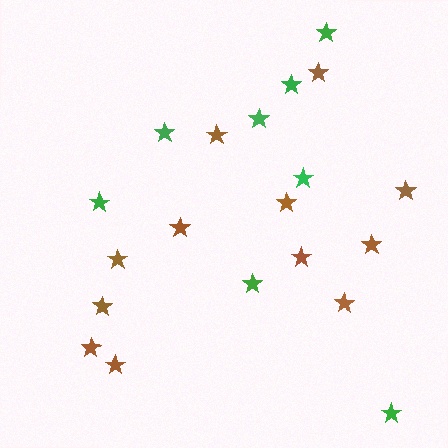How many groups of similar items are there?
There are 2 groups: one group of green stars (8) and one group of brown stars (12).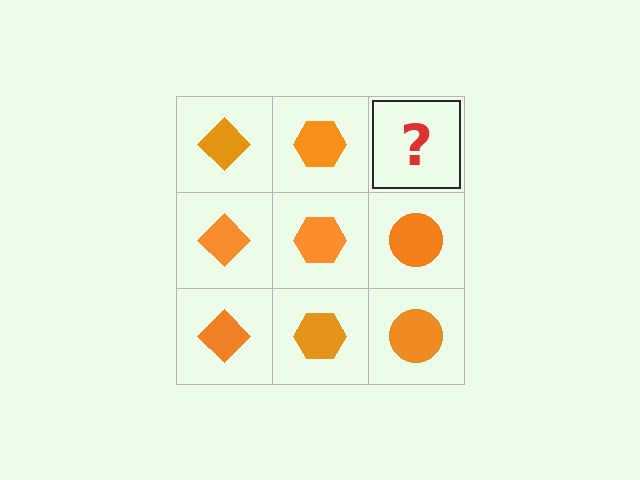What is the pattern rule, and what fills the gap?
The rule is that each column has a consistent shape. The gap should be filled with an orange circle.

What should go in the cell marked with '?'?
The missing cell should contain an orange circle.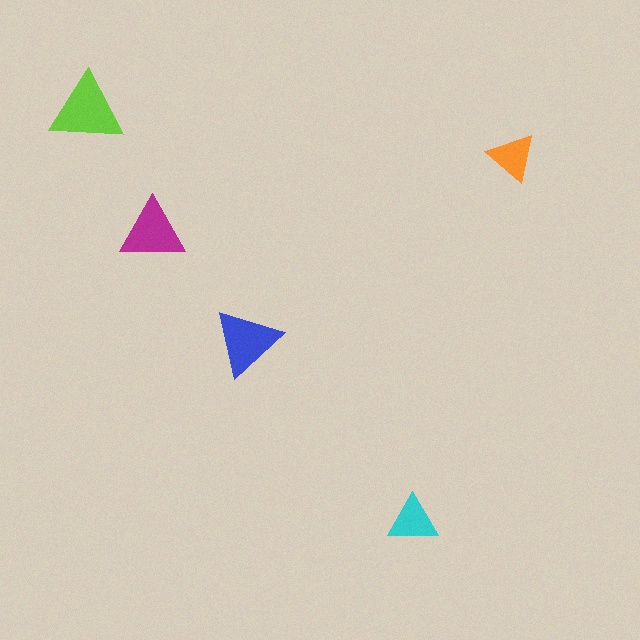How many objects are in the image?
There are 5 objects in the image.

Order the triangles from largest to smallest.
the lime one, the blue one, the magenta one, the cyan one, the orange one.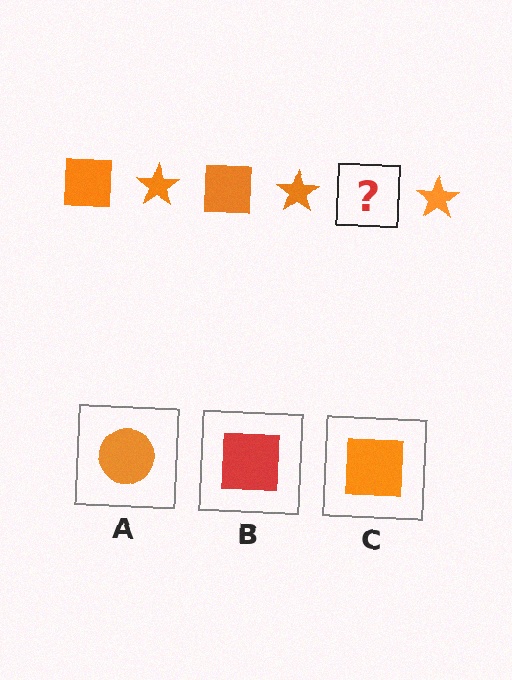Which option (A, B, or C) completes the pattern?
C.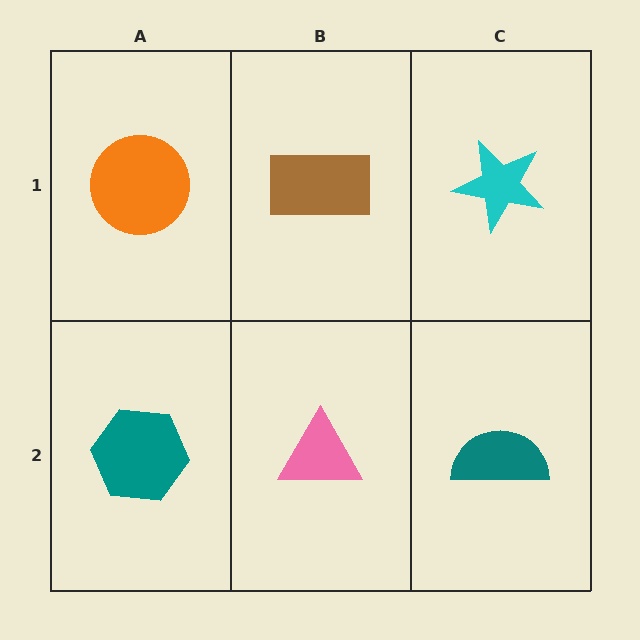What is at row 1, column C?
A cyan star.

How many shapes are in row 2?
3 shapes.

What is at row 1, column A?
An orange circle.